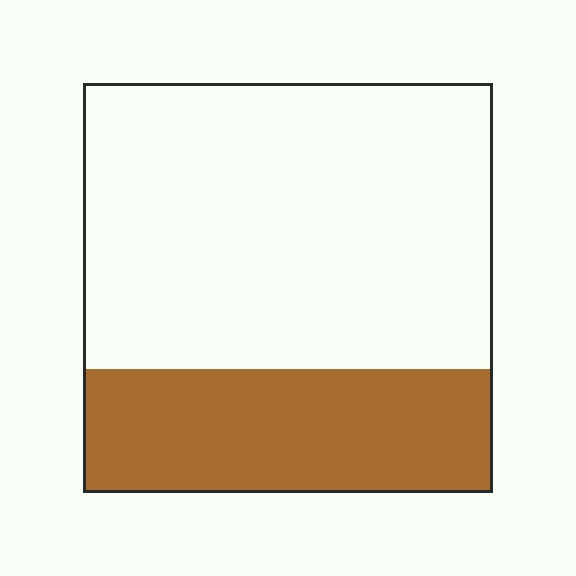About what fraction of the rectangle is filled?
About one third (1/3).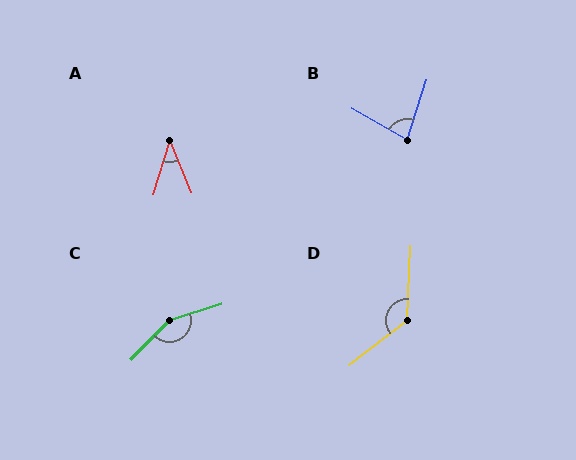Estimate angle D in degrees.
Approximately 131 degrees.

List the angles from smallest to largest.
A (39°), B (79°), D (131°), C (152°).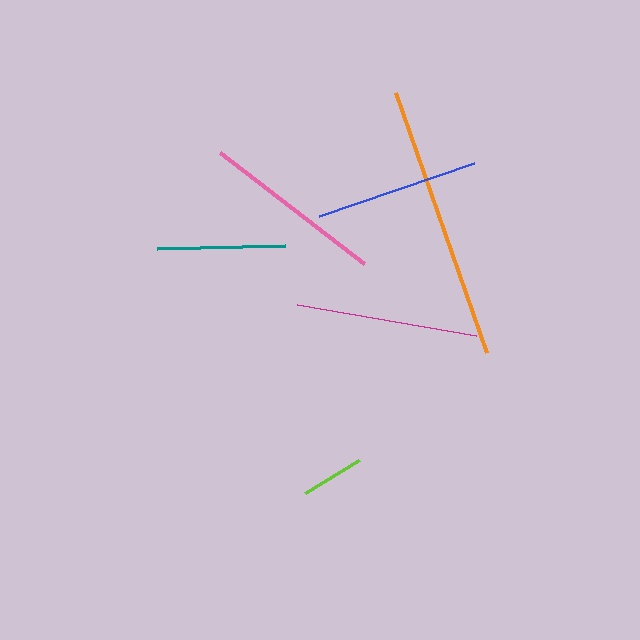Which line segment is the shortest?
The lime line is the shortest at approximately 63 pixels.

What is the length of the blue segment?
The blue segment is approximately 163 pixels long.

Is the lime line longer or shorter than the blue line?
The blue line is longer than the lime line.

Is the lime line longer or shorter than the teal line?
The teal line is longer than the lime line.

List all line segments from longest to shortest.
From longest to shortest: orange, pink, magenta, blue, teal, lime.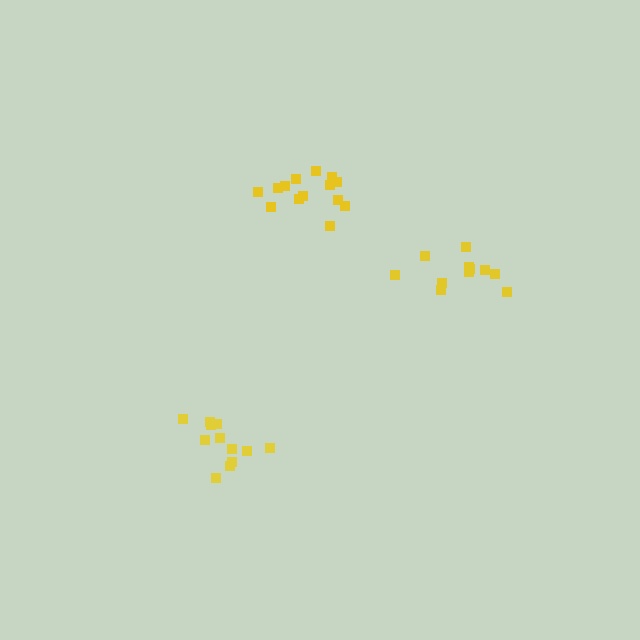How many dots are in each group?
Group 1: 14 dots, Group 2: 11 dots, Group 3: 12 dots (37 total).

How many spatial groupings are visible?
There are 3 spatial groupings.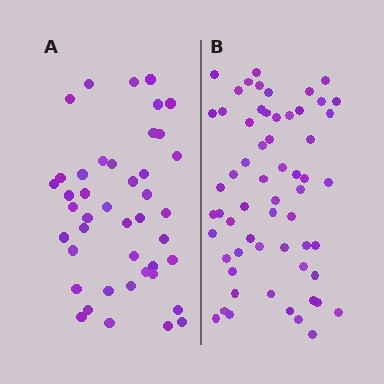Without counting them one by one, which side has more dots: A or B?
Region B (the right region) has more dots.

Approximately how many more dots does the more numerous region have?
Region B has approximately 15 more dots than region A.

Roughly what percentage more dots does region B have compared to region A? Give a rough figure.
About 40% more.